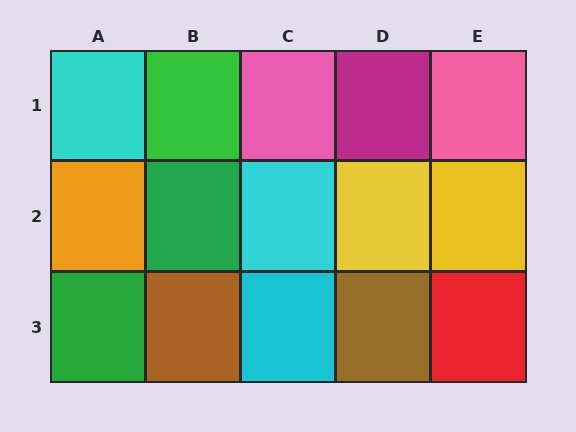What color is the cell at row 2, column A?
Orange.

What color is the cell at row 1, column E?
Pink.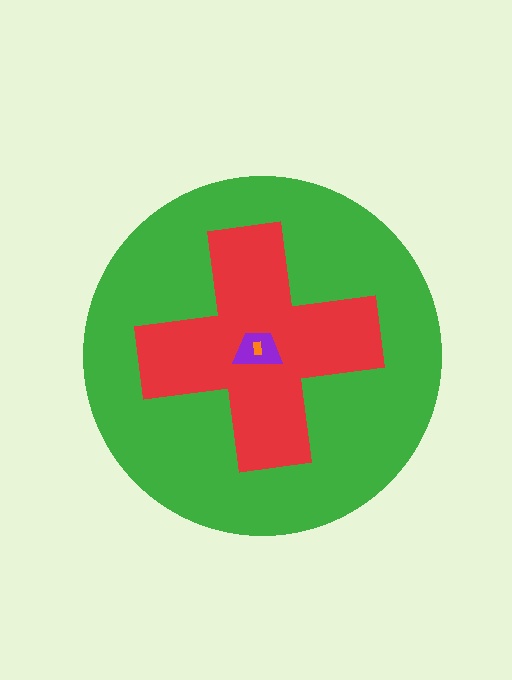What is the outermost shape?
The green circle.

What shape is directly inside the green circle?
The red cross.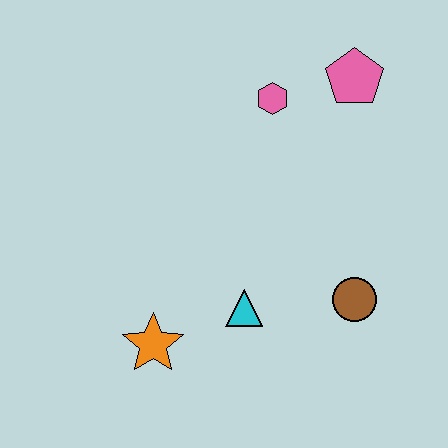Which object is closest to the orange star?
The cyan triangle is closest to the orange star.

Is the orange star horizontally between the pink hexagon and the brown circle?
No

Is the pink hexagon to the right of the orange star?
Yes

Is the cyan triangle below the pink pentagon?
Yes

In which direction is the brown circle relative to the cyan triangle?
The brown circle is to the right of the cyan triangle.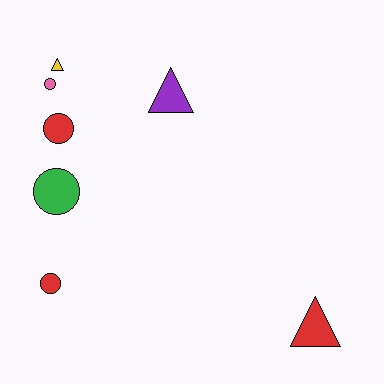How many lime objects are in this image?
There are no lime objects.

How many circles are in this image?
There are 4 circles.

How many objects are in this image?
There are 7 objects.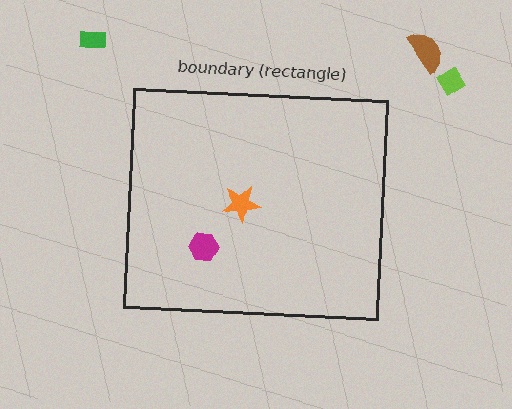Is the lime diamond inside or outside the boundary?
Outside.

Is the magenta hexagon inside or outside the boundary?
Inside.